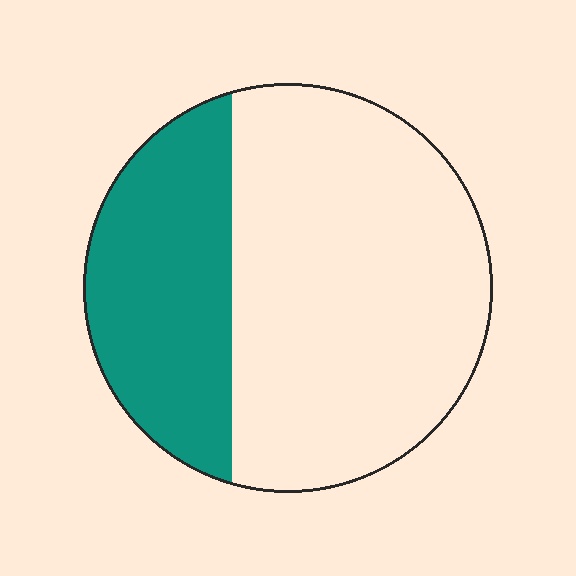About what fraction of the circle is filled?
About one third (1/3).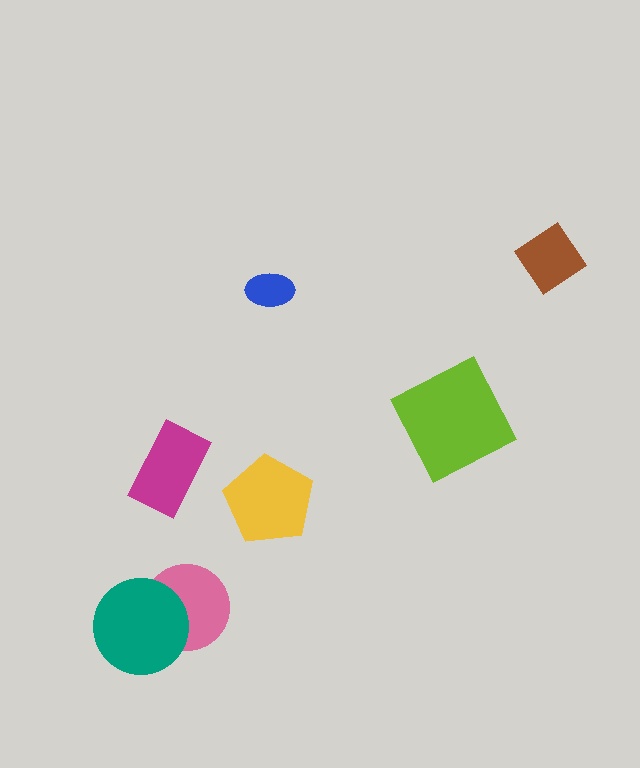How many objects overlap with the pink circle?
1 object overlaps with the pink circle.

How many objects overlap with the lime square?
0 objects overlap with the lime square.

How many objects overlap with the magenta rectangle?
0 objects overlap with the magenta rectangle.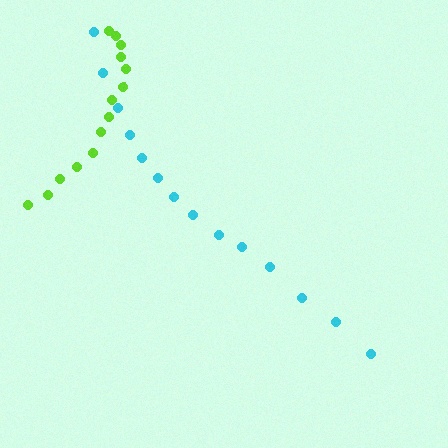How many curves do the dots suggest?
There are 2 distinct paths.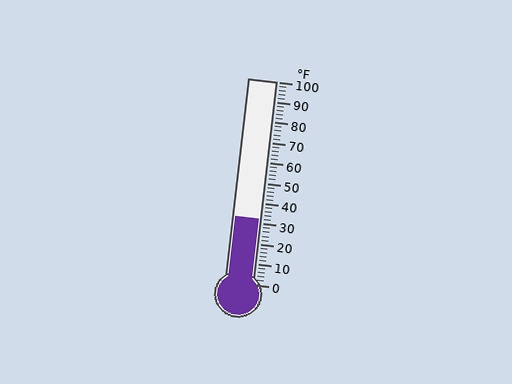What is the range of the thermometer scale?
The thermometer scale ranges from 0°F to 100°F.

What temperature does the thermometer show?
The thermometer shows approximately 32°F.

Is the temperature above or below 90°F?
The temperature is below 90°F.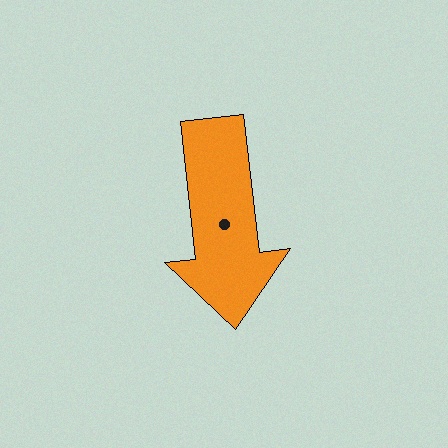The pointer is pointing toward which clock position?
Roughly 6 o'clock.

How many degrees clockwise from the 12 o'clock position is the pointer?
Approximately 174 degrees.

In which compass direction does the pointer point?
South.